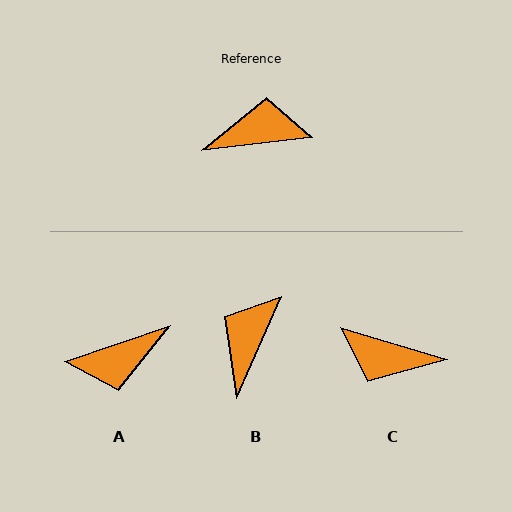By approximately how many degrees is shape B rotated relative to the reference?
Approximately 60 degrees counter-clockwise.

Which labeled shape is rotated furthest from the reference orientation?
A, about 167 degrees away.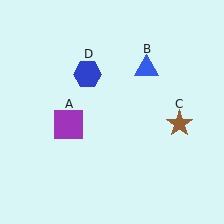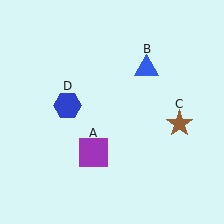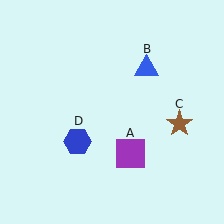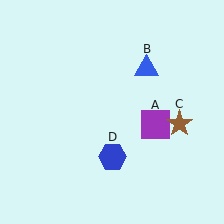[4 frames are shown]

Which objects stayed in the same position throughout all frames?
Blue triangle (object B) and brown star (object C) remained stationary.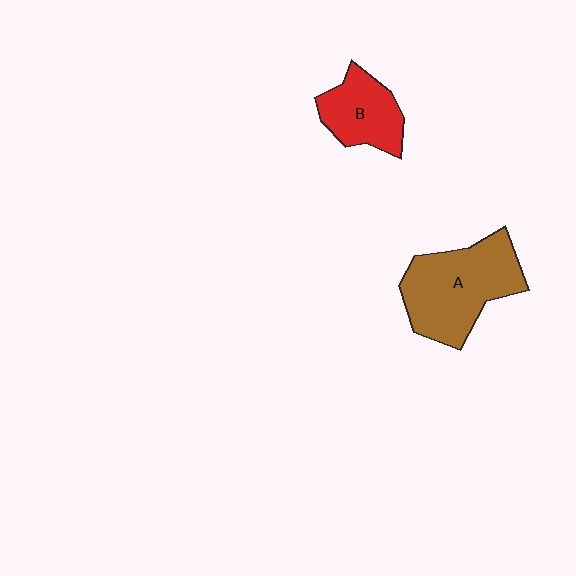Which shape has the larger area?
Shape A (brown).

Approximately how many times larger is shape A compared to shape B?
Approximately 1.7 times.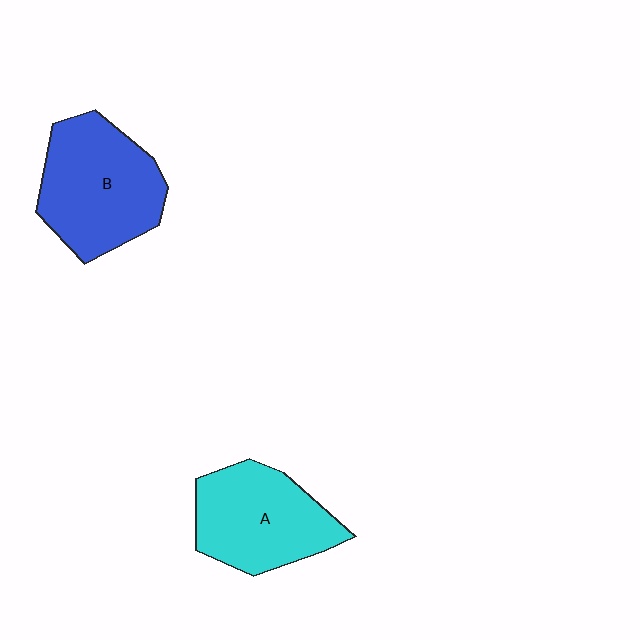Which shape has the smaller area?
Shape A (cyan).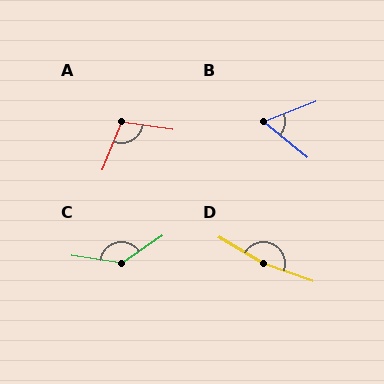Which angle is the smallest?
B, at approximately 62 degrees.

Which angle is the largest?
D, at approximately 169 degrees.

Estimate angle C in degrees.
Approximately 138 degrees.